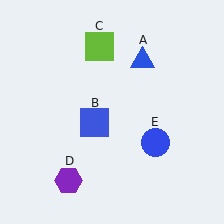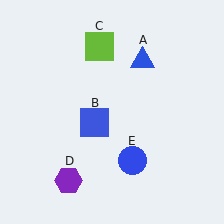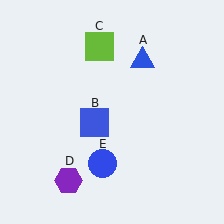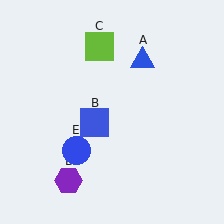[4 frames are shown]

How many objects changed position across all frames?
1 object changed position: blue circle (object E).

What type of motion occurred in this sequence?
The blue circle (object E) rotated clockwise around the center of the scene.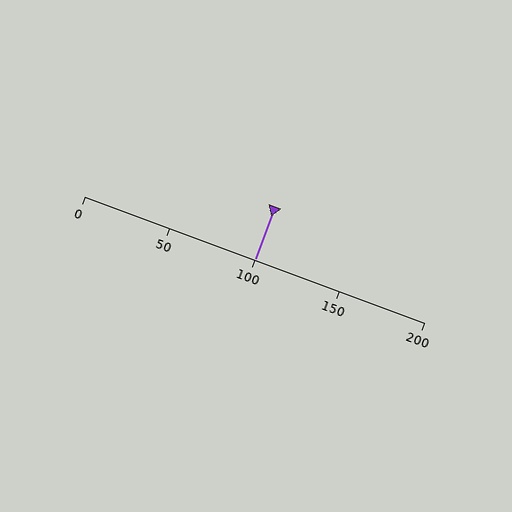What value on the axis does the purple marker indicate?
The marker indicates approximately 100.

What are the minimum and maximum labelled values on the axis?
The axis runs from 0 to 200.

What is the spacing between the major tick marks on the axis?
The major ticks are spaced 50 apart.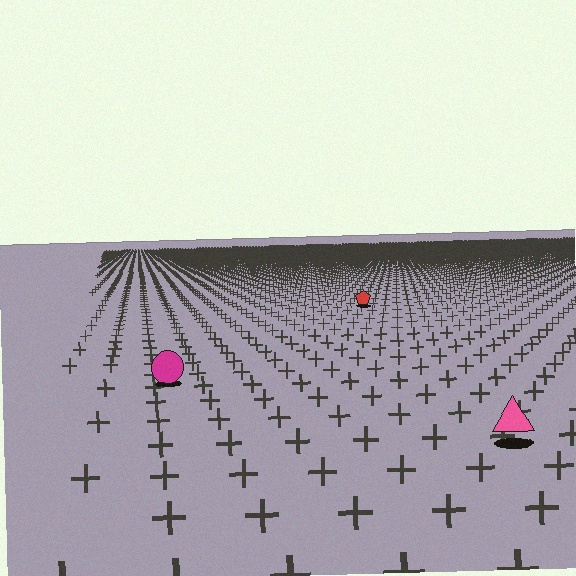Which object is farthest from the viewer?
The red pentagon is farthest from the viewer. It appears smaller and the ground texture around it is denser.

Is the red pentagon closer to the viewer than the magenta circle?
No. The magenta circle is closer — you can tell from the texture gradient: the ground texture is coarser near it.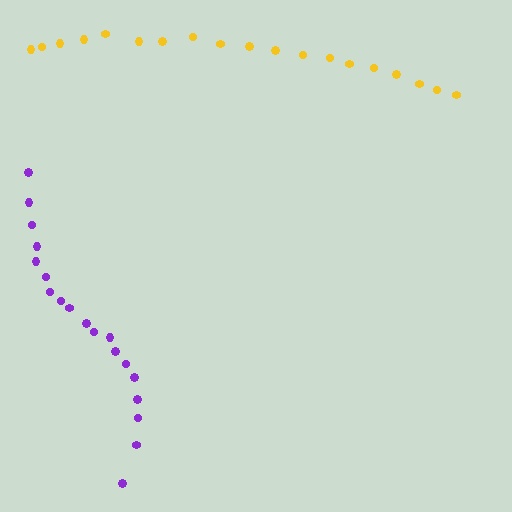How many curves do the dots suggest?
There are 2 distinct paths.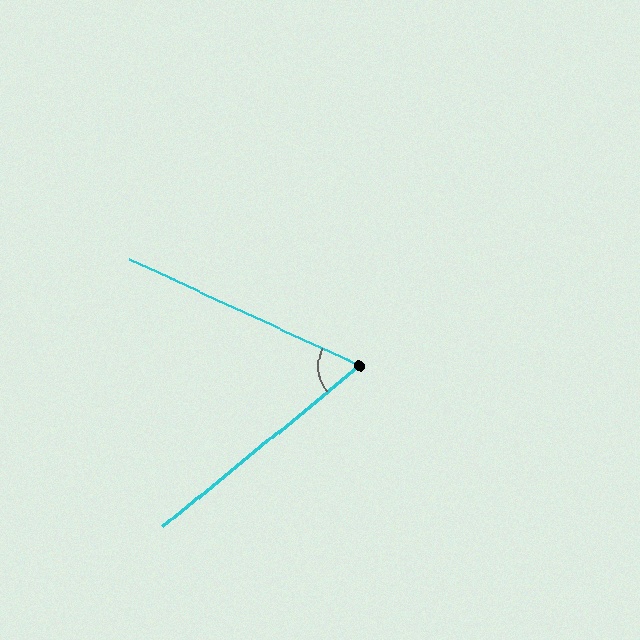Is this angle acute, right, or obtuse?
It is acute.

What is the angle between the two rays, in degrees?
Approximately 64 degrees.